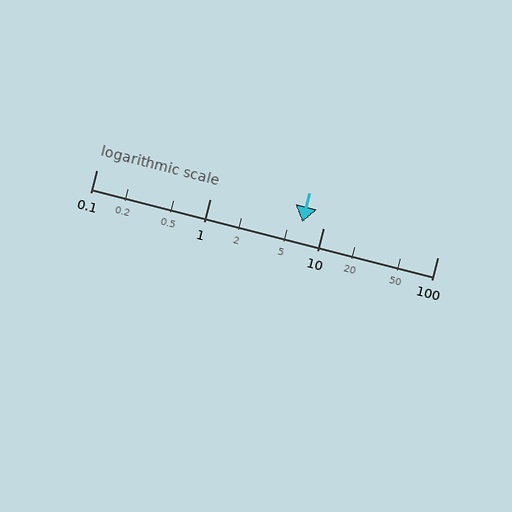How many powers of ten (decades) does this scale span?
The scale spans 3 decades, from 0.1 to 100.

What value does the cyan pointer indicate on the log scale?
The pointer indicates approximately 6.5.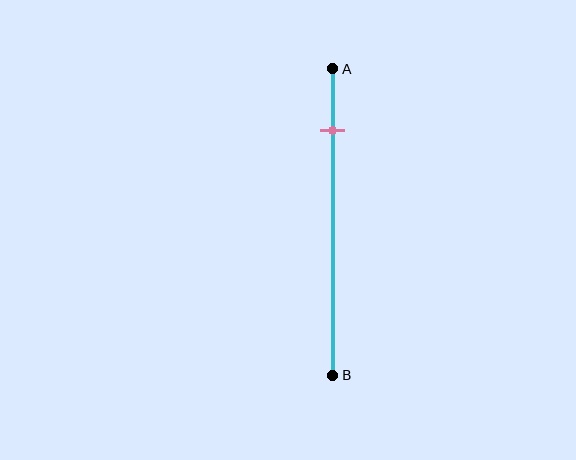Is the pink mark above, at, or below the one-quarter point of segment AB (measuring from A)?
The pink mark is above the one-quarter point of segment AB.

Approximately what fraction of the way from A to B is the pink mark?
The pink mark is approximately 20% of the way from A to B.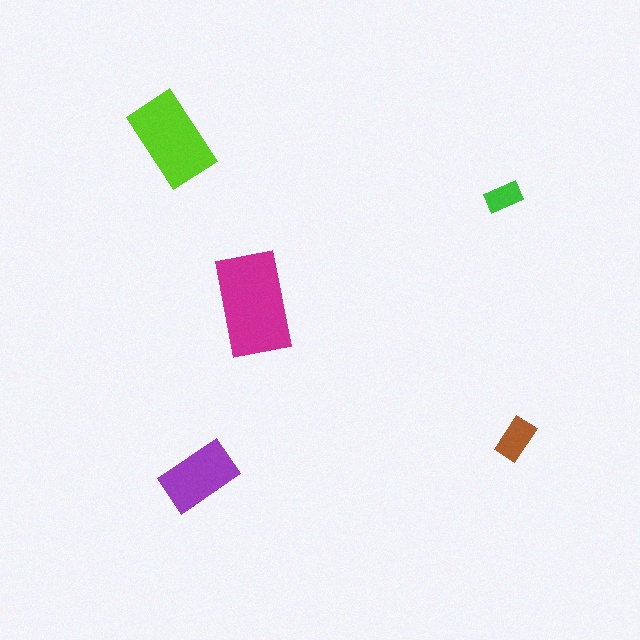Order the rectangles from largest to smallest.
the magenta one, the lime one, the purple one, the brown one, the green one.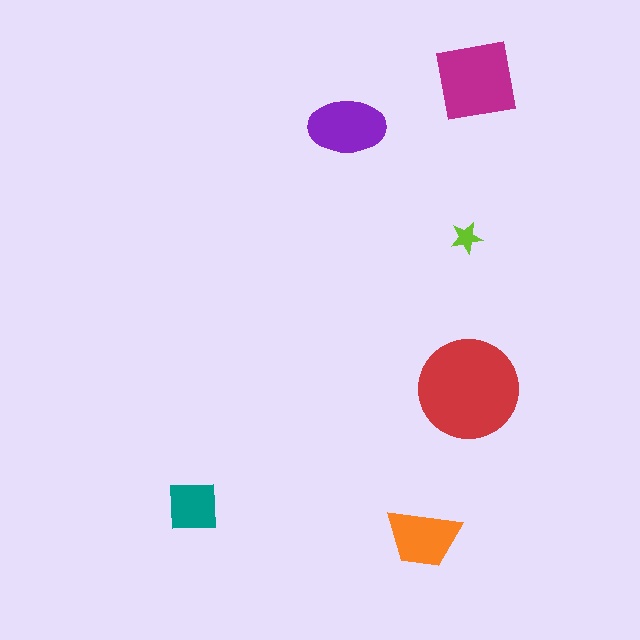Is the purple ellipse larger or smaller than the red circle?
Smaller.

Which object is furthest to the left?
The teal square is leftmost.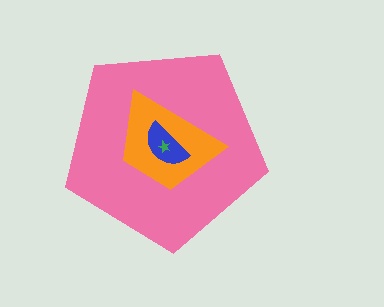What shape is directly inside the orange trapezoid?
The blue semicircle.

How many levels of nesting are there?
4.